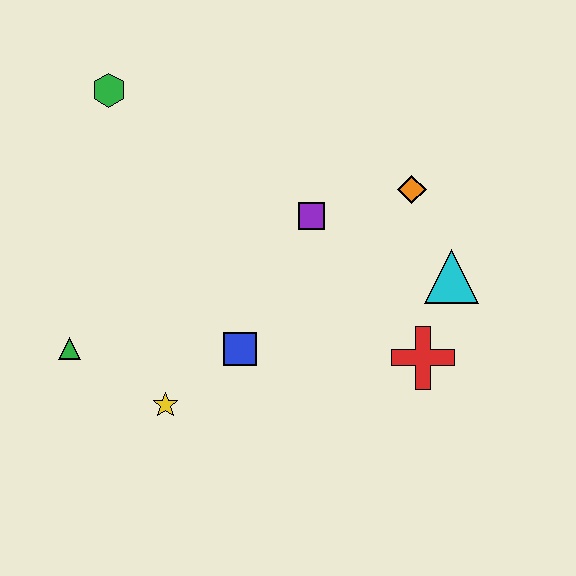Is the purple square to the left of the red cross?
Yes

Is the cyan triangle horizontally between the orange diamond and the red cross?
No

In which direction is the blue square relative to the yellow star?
The blue square is to the right of the yellow star.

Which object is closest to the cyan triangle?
The red cross is closest to the cyan triangle.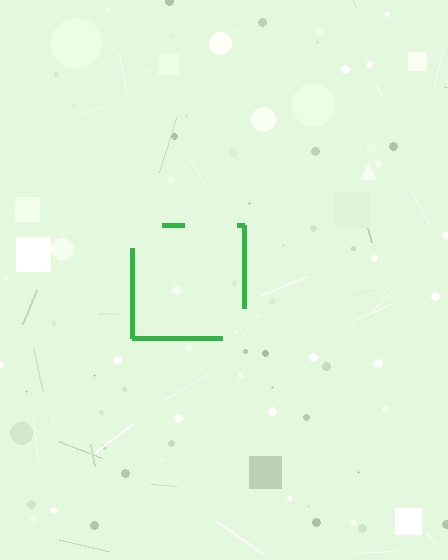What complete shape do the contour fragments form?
The contour fragments form a square.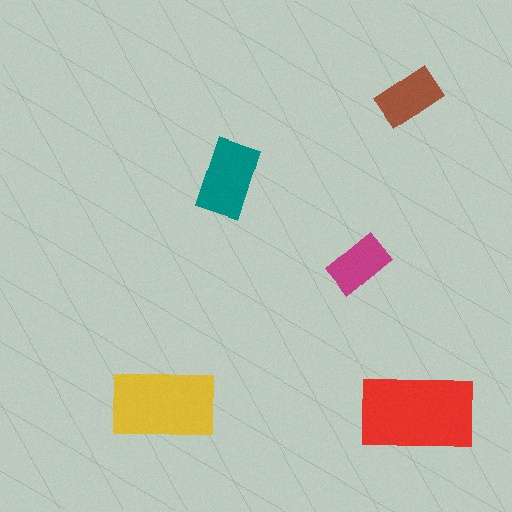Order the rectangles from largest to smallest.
the red one, the yellow one, the teal one, the brown one, the magenta one.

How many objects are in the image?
There are 5 objects in the image.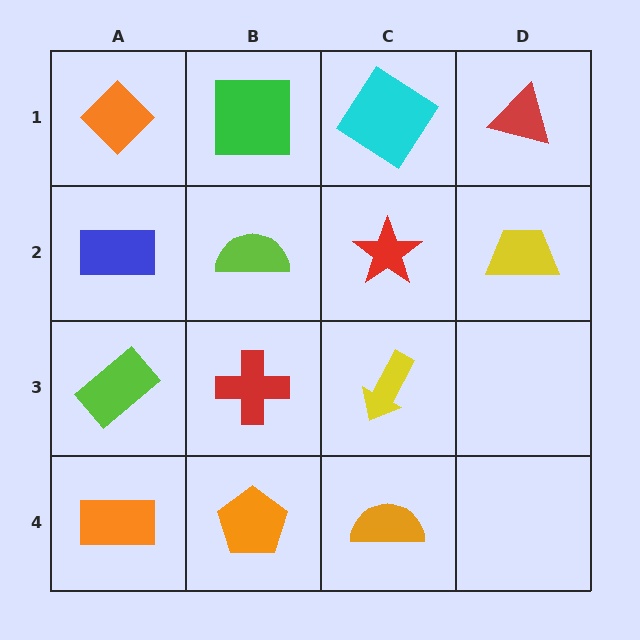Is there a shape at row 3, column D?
No, that cell is empty.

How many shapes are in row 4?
3 shapes.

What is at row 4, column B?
An orange pentagon.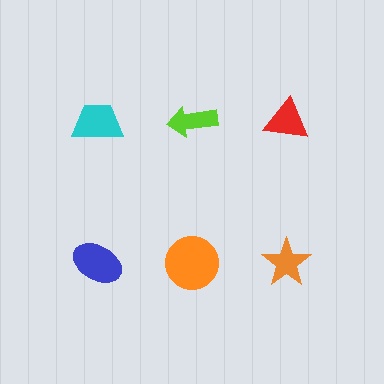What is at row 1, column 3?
A red triangle.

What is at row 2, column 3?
An orange star.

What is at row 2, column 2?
An orange circle.